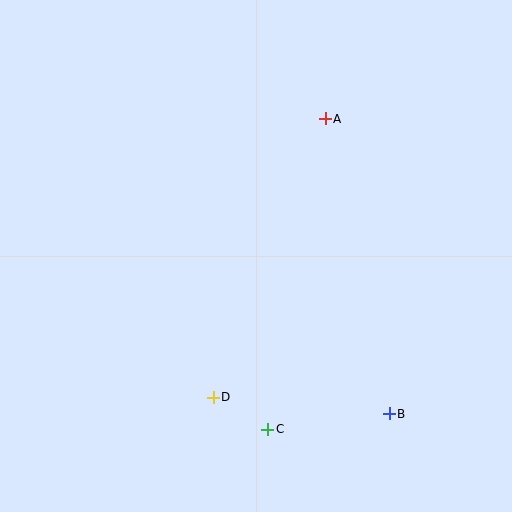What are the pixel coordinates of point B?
Point B is at (389, 414).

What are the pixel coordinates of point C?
Point C is at (268, 429).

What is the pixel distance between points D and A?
The distance between D and A is 300 pixels.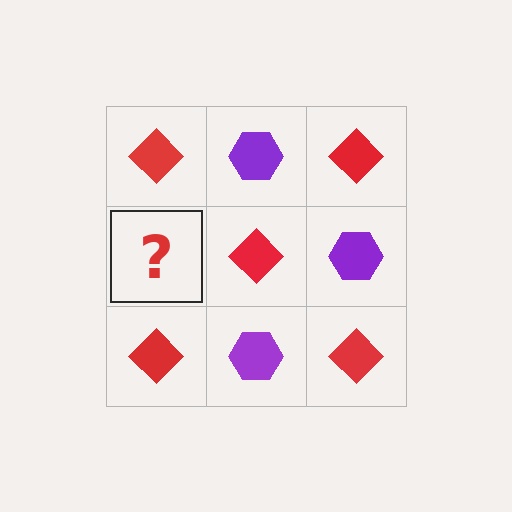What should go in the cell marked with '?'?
The missing cell should contain a purple hexagon.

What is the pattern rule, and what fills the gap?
The rule is that it alternates red diamond and purple hexagon in a checkerboard pattern. The gap should be filled with a purple hexagon.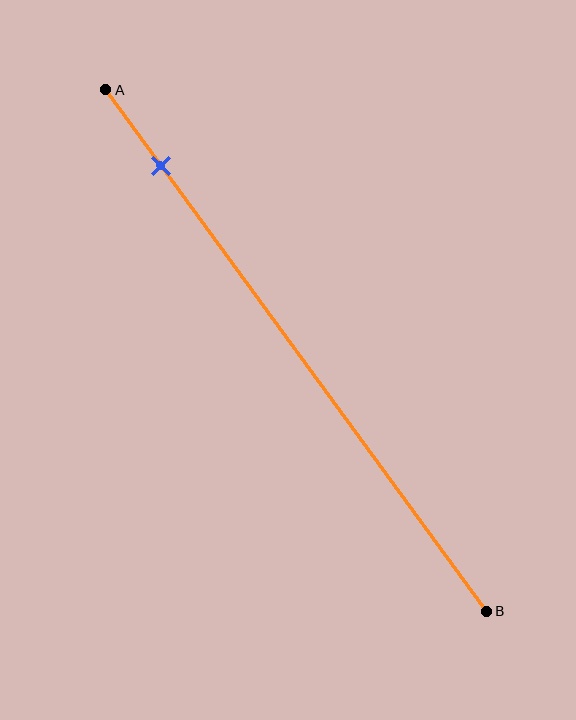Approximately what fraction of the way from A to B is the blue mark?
The blue mark is approximately 15% of the way from A to B.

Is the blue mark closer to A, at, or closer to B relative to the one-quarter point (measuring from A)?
The blue mark is closer to point A than the one-quarter point of segment AB.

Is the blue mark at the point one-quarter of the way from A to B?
No, the mark is at about 15% from A, not at the 25% one-quarter point.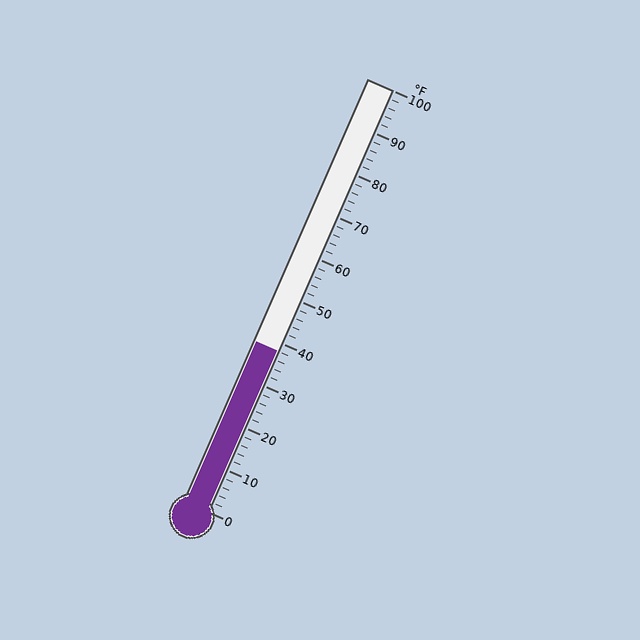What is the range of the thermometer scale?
The thermometer scale ranges from 0°F to 100°F.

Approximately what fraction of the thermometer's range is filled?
The thermometer is filled to approximately 40% of its range.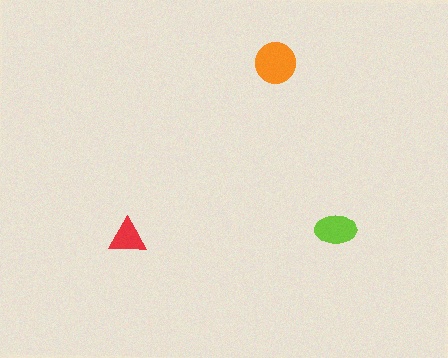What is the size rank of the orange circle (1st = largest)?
1st.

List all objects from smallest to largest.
The red triangle, the lime ellipse, the orange circle.